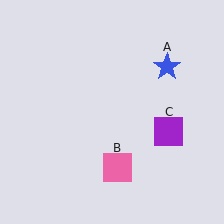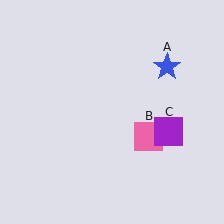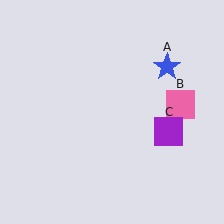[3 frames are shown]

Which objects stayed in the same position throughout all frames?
Blue star (object A) and purple square (object C) remained stationary.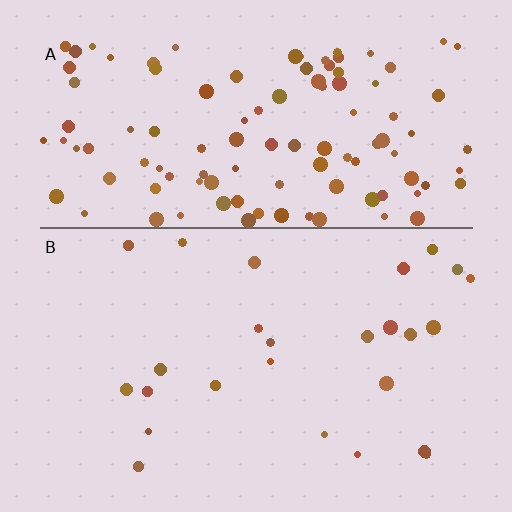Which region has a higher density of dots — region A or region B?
A (the top).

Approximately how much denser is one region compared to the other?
Approximately 4.4× — region A over region B.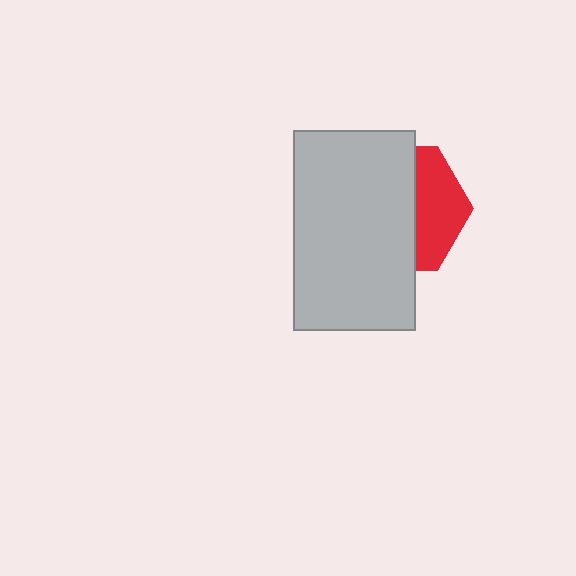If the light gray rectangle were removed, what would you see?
You would see the complete red hexagon.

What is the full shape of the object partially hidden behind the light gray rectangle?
The partially hidden object is a red hexagon.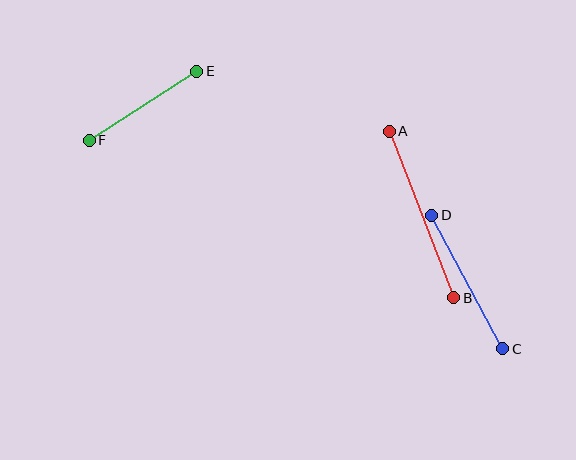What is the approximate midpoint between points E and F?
The midpoint is at approximately (143, 106) pixels.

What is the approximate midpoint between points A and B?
The midpoint is at approximately (421, 214) pixels.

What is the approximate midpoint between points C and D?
The midpoint is at approximately (467, 282) pixels.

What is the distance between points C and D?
The distance is approximately 151 pixels.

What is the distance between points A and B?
The distance is approximately 178 pixels.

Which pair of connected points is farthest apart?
Points A and B are farthest apart.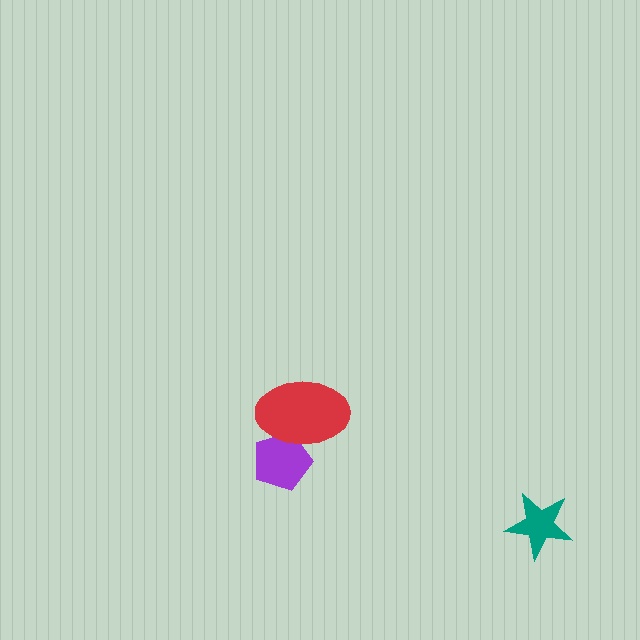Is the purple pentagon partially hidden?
Yes, it is partially covered by another shape.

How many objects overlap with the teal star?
0 objects overlap with the teal star.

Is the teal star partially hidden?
No, no other shape covers it.